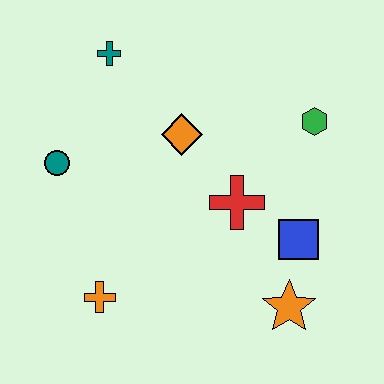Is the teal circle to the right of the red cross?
No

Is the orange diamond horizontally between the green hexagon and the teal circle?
Yes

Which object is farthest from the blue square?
The teal cross is farthest from the blue square.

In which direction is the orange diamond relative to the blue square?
The orange diamond is to the left of the blue square.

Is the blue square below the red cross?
Yes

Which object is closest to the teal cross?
The orange diamond is closest to the teal cross.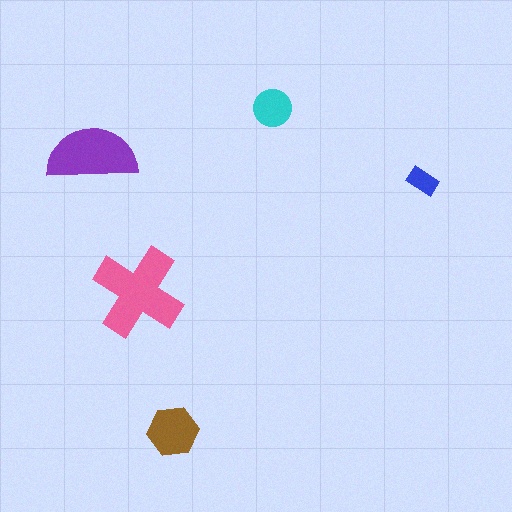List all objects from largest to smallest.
The pink cross, the purple semicircle, the brown hexagon, the cyan circle, the blue rectangle.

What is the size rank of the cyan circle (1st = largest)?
4th.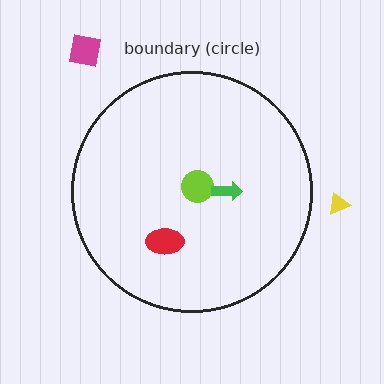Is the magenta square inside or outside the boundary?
Outside.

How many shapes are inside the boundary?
3 inside, 2 outside.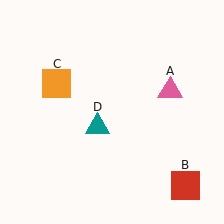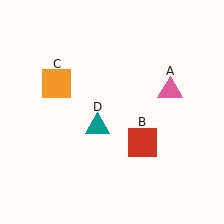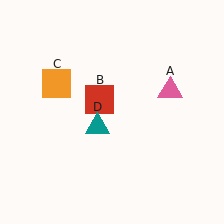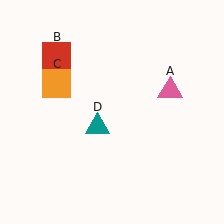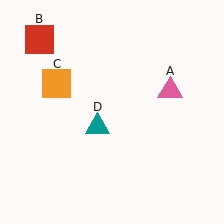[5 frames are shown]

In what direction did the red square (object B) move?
The red square (object B) moved up and to the left.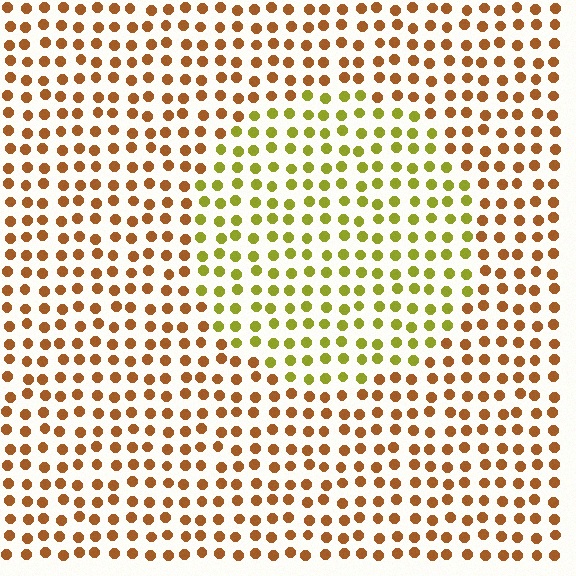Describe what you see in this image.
The image is filled with small brown elements in a uniform arrangement. A circle-shaped region is visible where the elements are tinted to a slightly different hue, forming a subtle color boundary.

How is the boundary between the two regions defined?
The boundary is defined purely by a slight shift in hue (about 44 degrees). Spacing, size, and orientation are identical on both sides.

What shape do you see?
I see a circle.